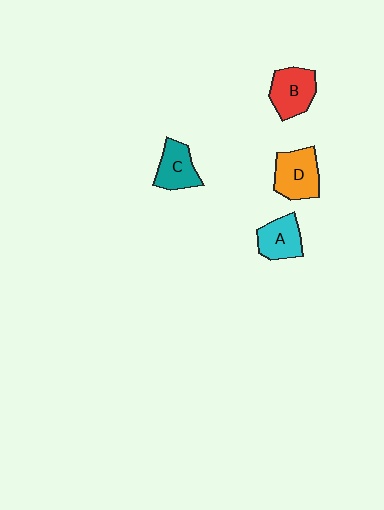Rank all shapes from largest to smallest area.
From largest to smallest: D (orange), B (red), A (cyan), C (teal).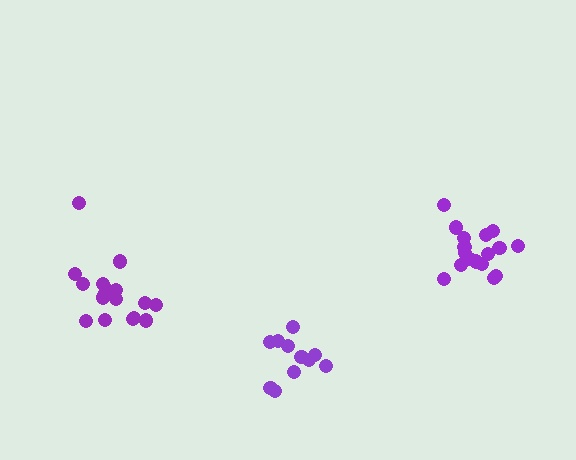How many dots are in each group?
Group 1: 17 dots, Group 2: 17 dots, Group 3: 11 dots (45 total).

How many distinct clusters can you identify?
There are 3 distinct clusters.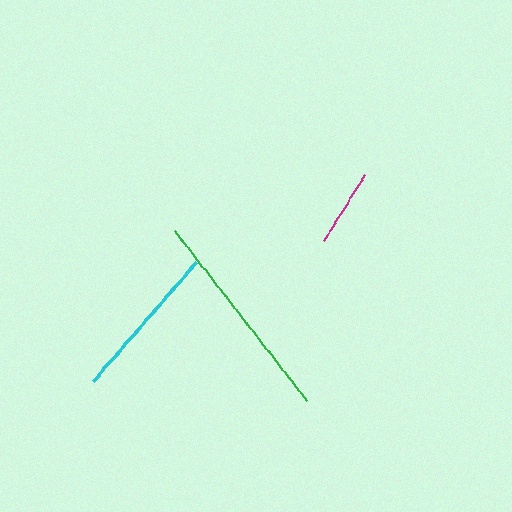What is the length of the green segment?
The green segment is approximately 216 pixels long.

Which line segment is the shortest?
The magenta line is the shortest at approximately 78 pixels.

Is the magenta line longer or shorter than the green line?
The green line is longer than the magenta line.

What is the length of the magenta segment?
The magenta segment is approximately 78 pixels long.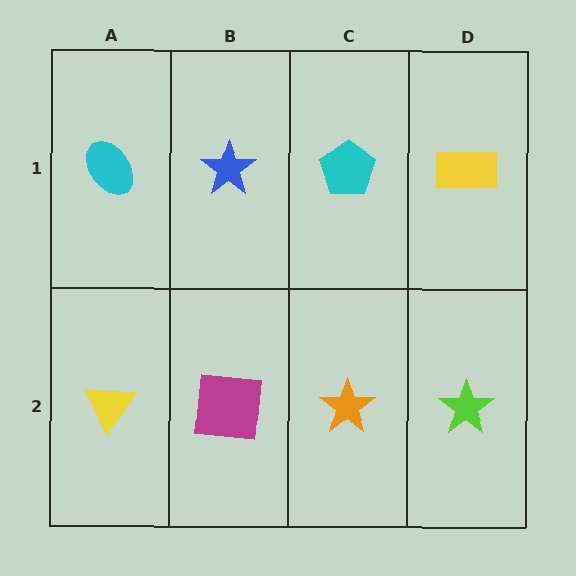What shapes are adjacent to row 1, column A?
A yellow triangle (row 2, column A), a blue star (row 1, column B).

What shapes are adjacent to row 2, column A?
A cyan ellipse (row 1, column A), a magenta square (row 2, column B).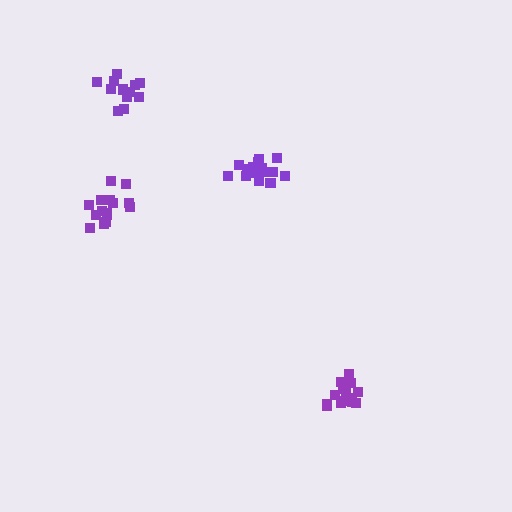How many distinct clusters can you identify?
There are 4 distinct clusters.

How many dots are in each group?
Group 1: 15 dots, Group 2: 15 dots, Group 3: 17 dots, Group 4: 14 dots (61 total).